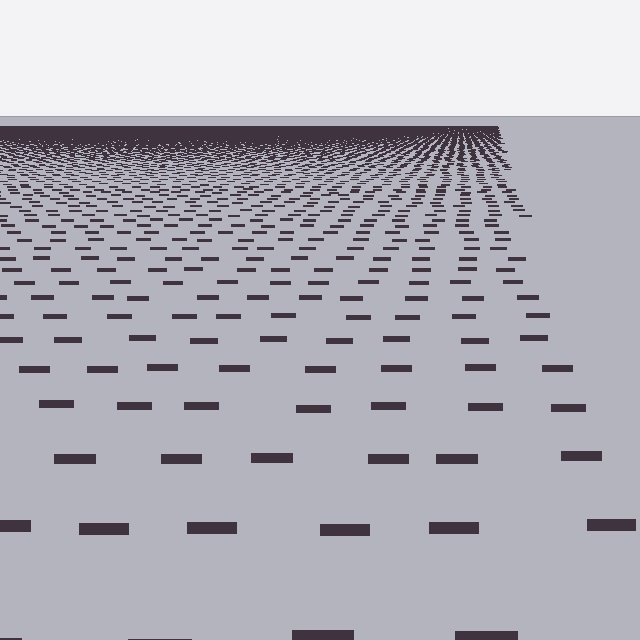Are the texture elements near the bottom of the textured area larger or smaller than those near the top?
Larger. Near the bottom, elements are closer to the viewer and appear at a bigger on-screen size.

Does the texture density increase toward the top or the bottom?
Density increases toward the top.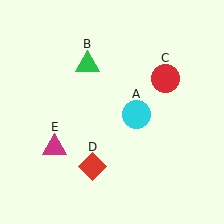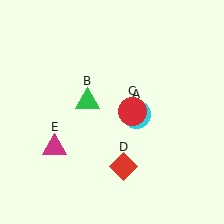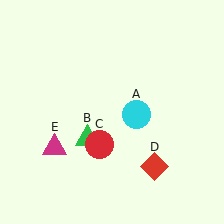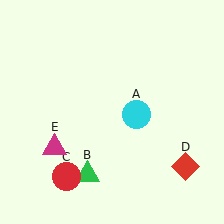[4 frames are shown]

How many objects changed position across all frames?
3 objects changed position: green triangle (object B), red circle (object C), red diamond (object D).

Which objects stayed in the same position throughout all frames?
Cyan circle (object A) and magenta triangle (object E) remained stationary.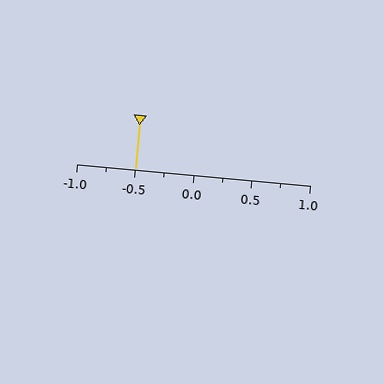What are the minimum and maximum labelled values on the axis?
The axis runs from -1.0 to 1.0.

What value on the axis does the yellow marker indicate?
The marker indicates approximately -0.5.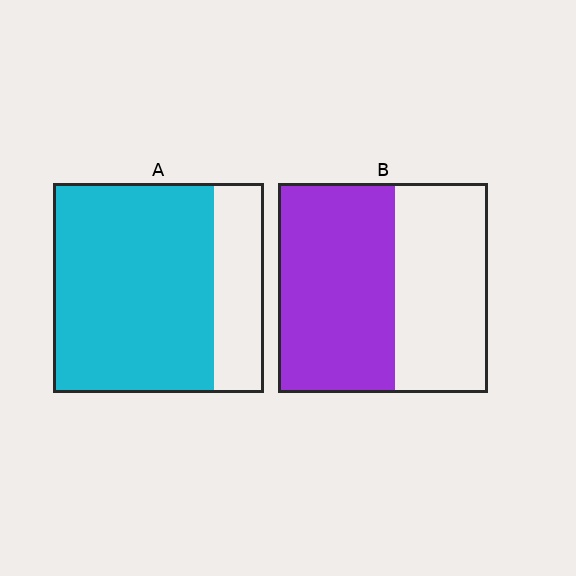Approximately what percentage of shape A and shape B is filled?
A is approximately 75% and B is approximately 55%.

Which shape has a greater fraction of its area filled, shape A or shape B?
Shape A.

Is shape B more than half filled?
Yes.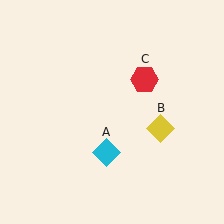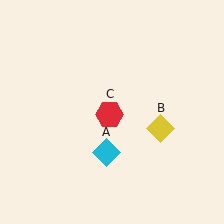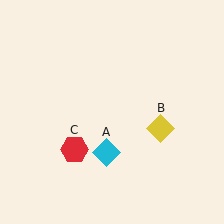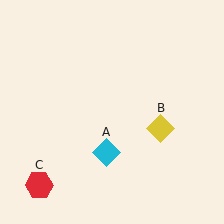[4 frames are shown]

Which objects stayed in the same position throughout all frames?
Cyan diamond (object A) and yellow diamond (object B) remained stationary.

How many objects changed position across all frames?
1 object changed position: red hexagon (object C).